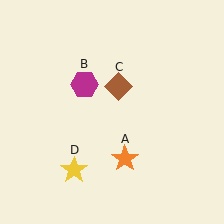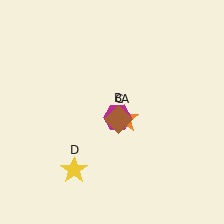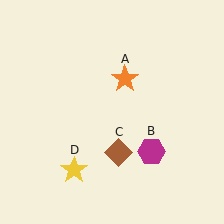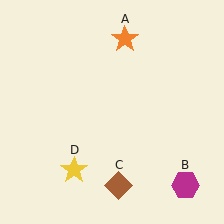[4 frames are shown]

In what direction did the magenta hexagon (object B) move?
The magenta hexagon (object B) moved down and to the right.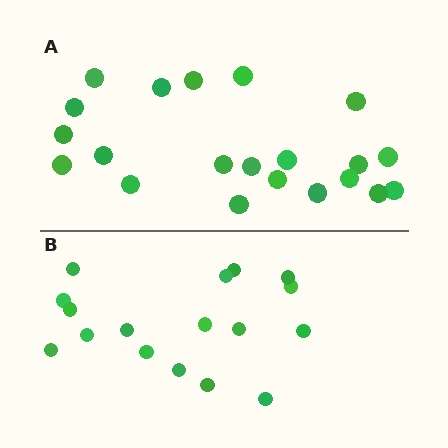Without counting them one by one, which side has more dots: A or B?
Region A (the top region) has more dots.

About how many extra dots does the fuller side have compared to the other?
Region A has about 4 more dots than region B.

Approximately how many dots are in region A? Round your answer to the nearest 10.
About 20 dots. (The exact count is 21, which rounds to 20.)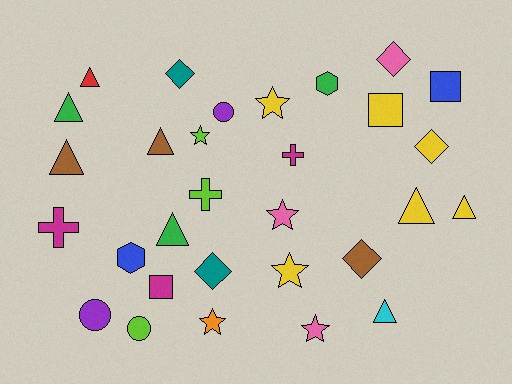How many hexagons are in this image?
There are 2 hexagons.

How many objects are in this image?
There are 30 objects.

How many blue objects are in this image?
There are 2 blue objects.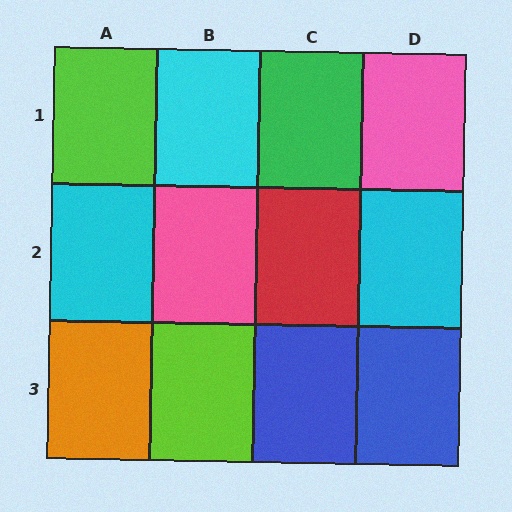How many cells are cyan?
3 cells are cyan.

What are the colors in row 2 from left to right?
Cyan, pink, red, cyan.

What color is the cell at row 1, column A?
Lime.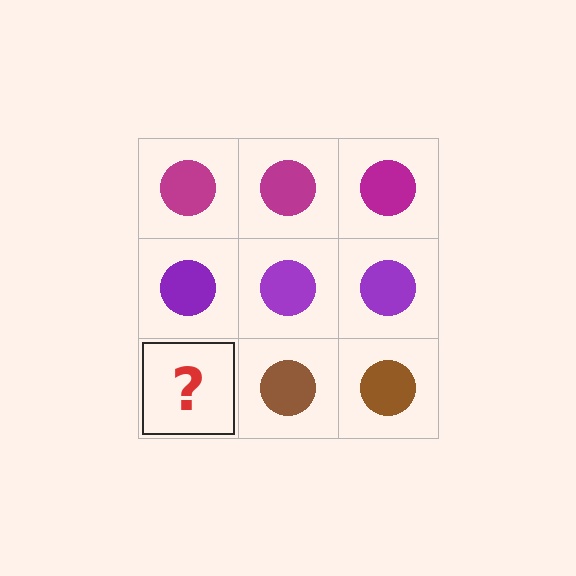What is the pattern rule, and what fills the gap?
The rule is that each row has a consistent color. The gap should be filled with a brown circle.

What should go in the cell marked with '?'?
The missing cell should contain a brown circle.